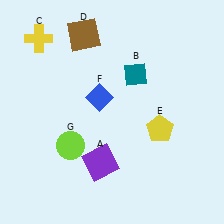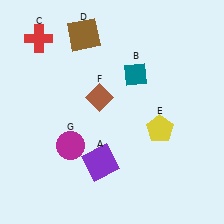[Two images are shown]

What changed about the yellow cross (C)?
In Image 1, C is yellow. In Image 2, it changed to red.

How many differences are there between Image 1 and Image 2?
There are 3 differences between the two images.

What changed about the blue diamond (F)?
In Image 1, F is blue. In Image 2, it changed to brown.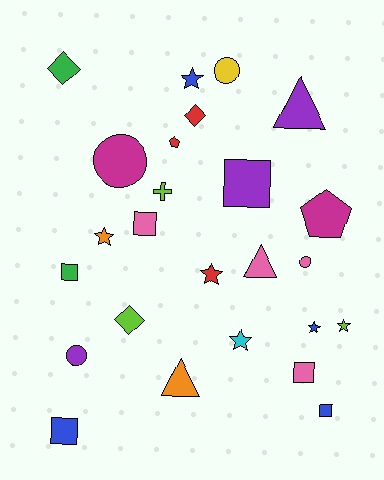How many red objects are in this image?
There are 3 red objects.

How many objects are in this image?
There are 25 objects.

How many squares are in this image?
There are 6 squares.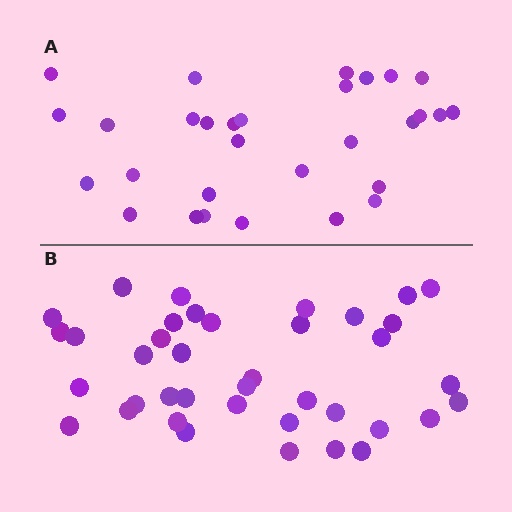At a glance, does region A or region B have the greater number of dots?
Region B (the bottom region) has more dots.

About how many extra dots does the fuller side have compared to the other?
Region B has roughly 8 or so more dots than region A.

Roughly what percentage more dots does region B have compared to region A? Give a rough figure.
About 30% more.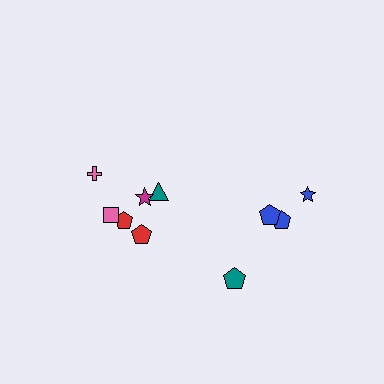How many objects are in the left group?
There are 6 objects.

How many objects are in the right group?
There are 4 objects.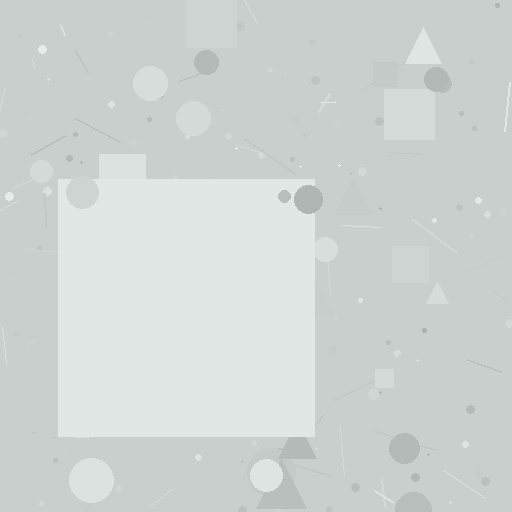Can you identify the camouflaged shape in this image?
The camouflaged shape is a square.